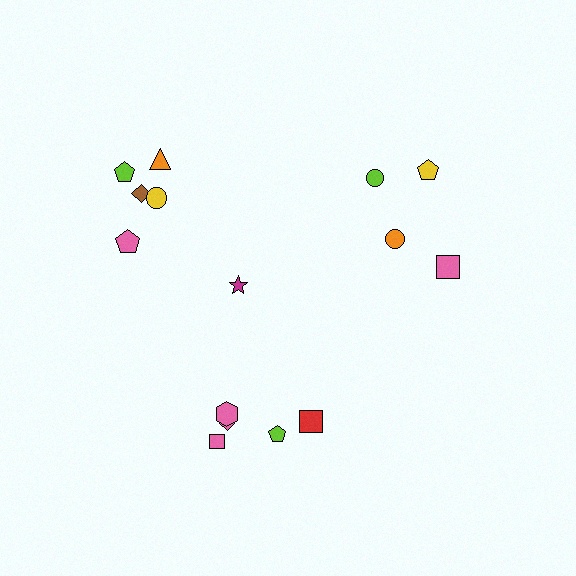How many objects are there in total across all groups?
There are 15 objects.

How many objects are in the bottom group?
There are 5 objects.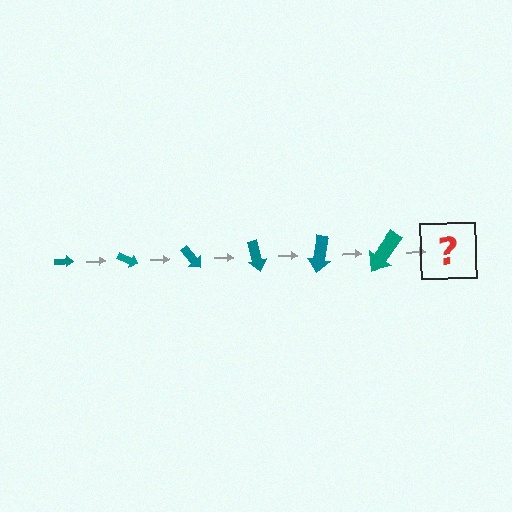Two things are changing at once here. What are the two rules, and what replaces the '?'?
The two rules are that the arrow grows larger each step and it rotates 25 degrees each step. The '?' should be an arrow, larger than the previous one and rotated 150 degrees from the start.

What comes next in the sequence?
The next element should be an arrow, larger than the previous one and rotated 150 degrees from the start.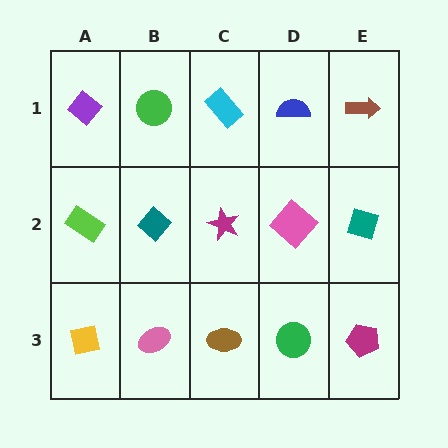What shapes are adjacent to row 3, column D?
A pink diamond (row 2, column D), a brown ellipse (row 3, column C), a magenta pentagon (row 3, column E).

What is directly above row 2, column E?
A brown arrow.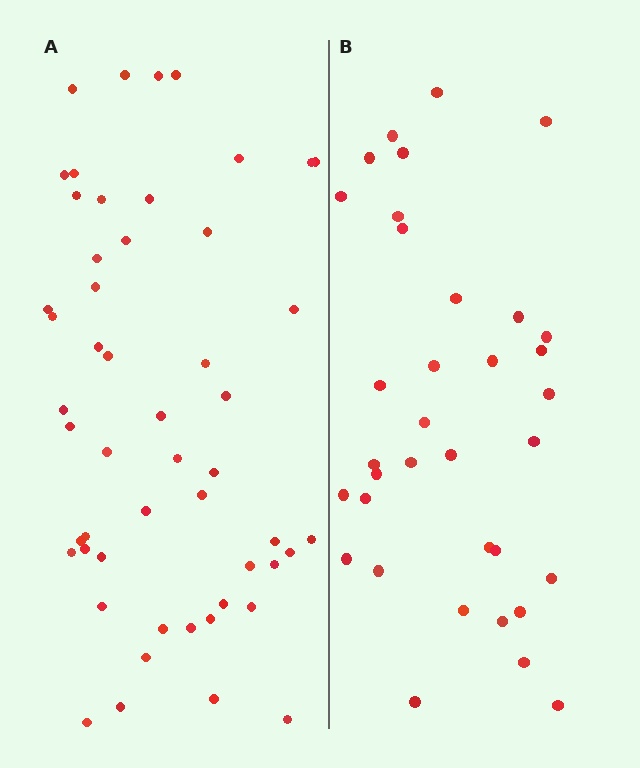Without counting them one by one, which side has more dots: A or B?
Region A (the left region) has more dots.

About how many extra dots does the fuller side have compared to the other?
Region A has approximately 15 more dots than region B.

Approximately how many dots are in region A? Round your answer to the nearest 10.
About 50 dots. (The exact count is 52, which rounds to 50.)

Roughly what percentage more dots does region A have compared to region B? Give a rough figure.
About 50% more.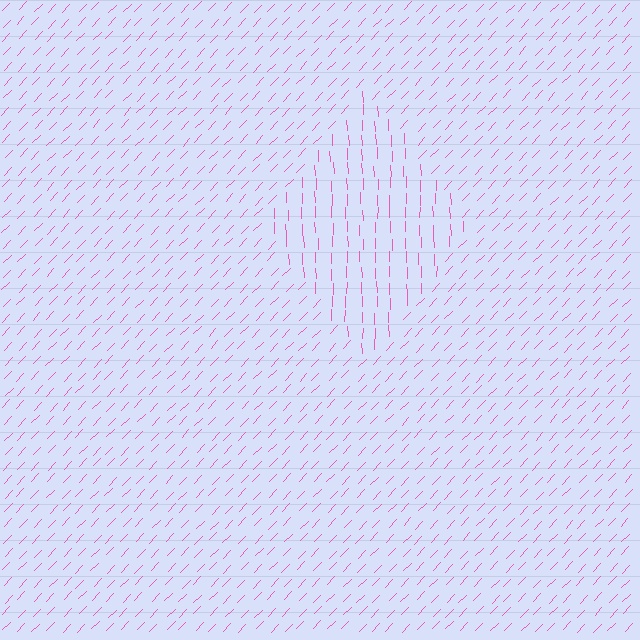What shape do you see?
I see a diamond.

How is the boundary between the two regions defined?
The boundary is defined purely by a change in line orientation (approximately 45 degrees difference). All lines are the same color and thickness.